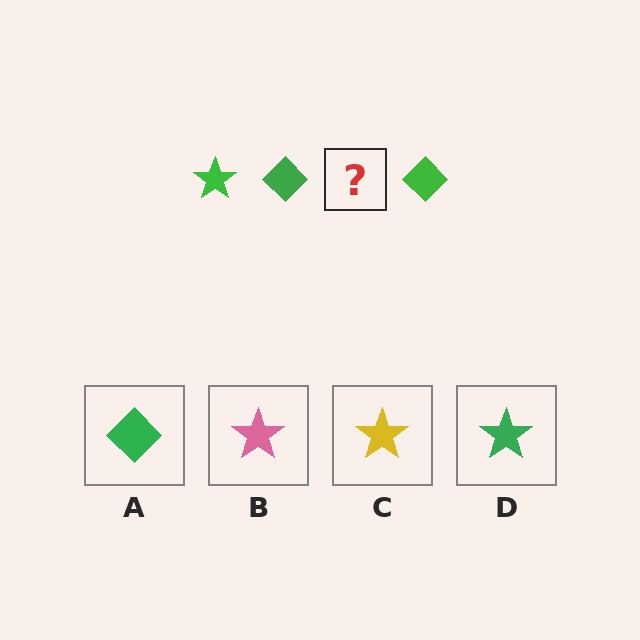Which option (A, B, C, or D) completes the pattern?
D.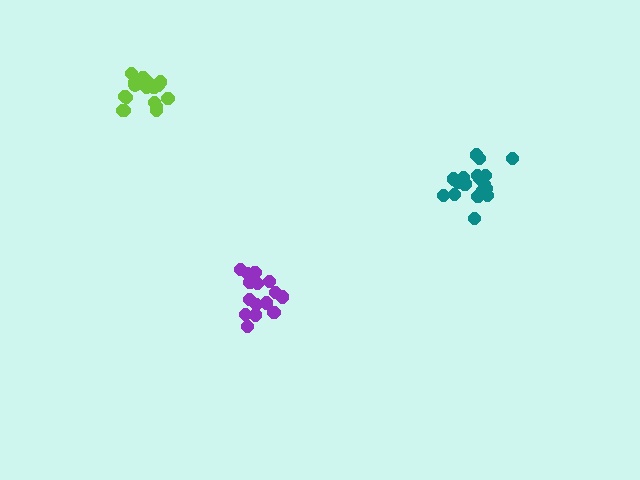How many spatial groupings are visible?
There are 3 spatial groupings.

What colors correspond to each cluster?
The clusters are colored: lime, purple, teal.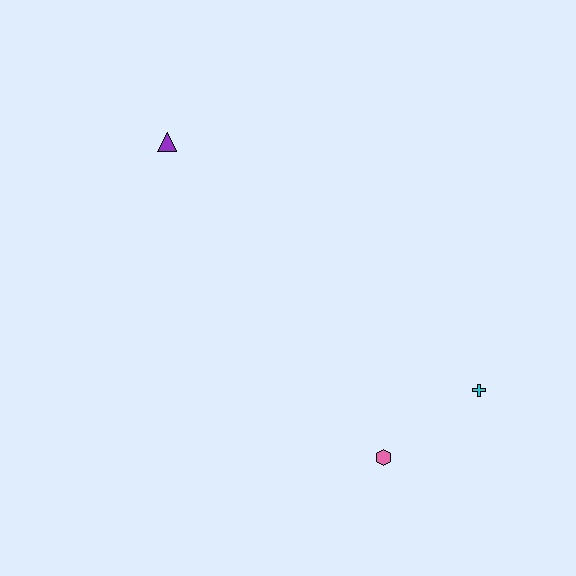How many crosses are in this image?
There is 1 cross.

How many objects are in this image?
There are 3 objects.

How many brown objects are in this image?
There are no brown objects.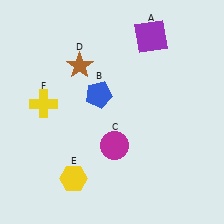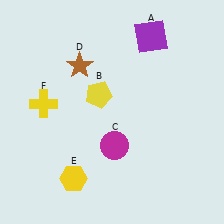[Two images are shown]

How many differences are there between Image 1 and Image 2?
There is 1 difference between the two images.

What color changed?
The pentagon (B) changed from blue in Image 1 to yellow in Image 2.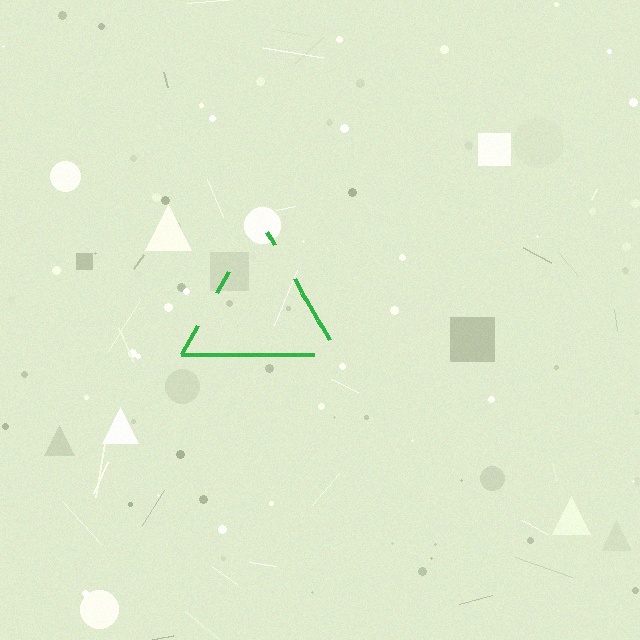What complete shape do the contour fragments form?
The contour fragments form a triangle.